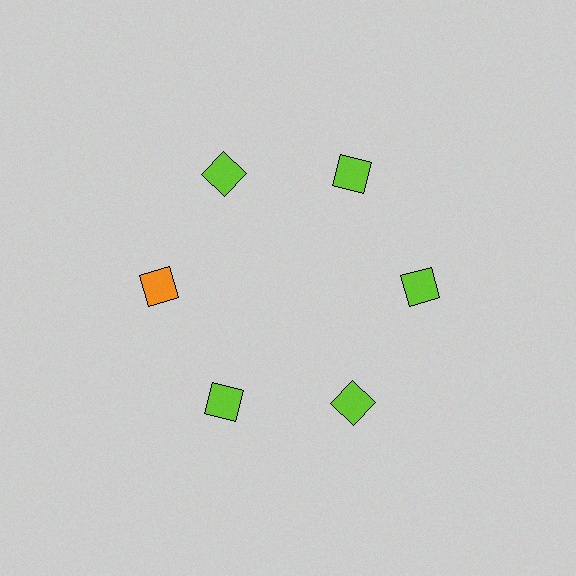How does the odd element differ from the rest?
It has a different color: orange instead of lime.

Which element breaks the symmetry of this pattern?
The orange diamond at roughly the 9 o'clock position breaks the symmetry. All other shapes are lime diamonds.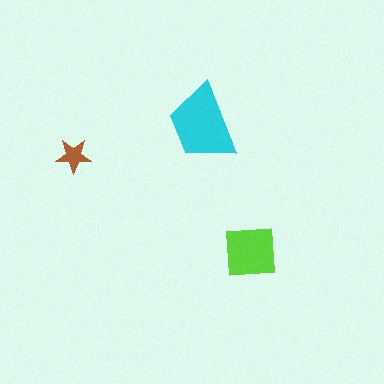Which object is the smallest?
The brown star.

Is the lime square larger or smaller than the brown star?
Larger.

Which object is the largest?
The cyan trapezoid.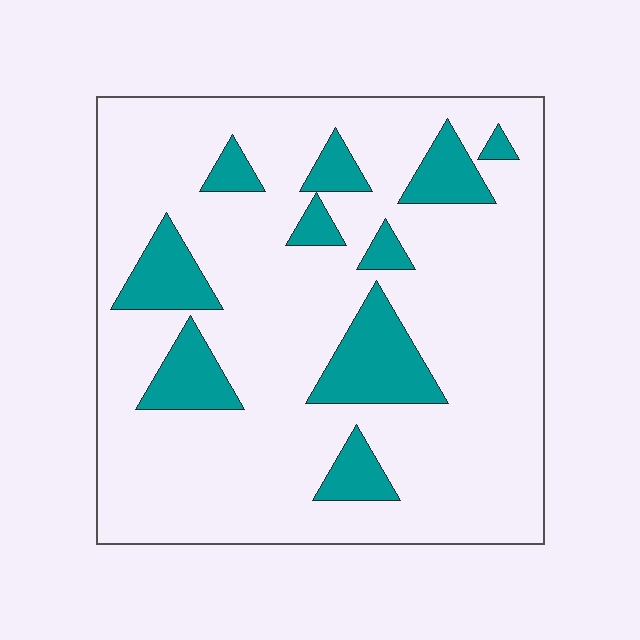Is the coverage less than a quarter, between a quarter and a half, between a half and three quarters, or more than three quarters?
Less than a quarter.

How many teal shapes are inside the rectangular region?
10.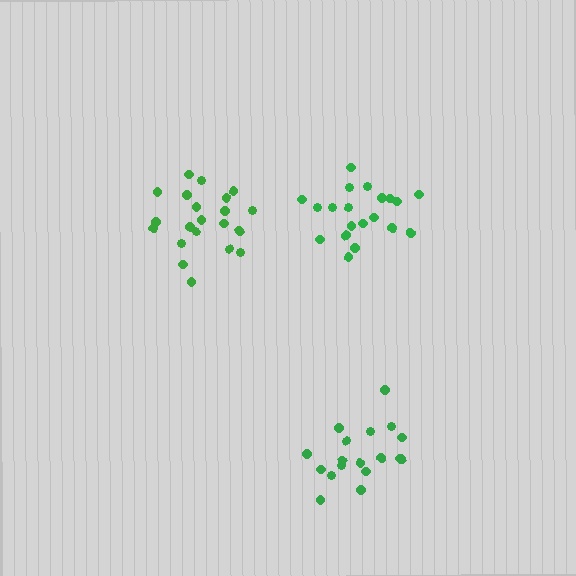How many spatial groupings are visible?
There are 3 spatial groupings.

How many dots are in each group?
Group 1: 21 dots, Group 2: 18 dots, Group 3: 20 dots (59 total).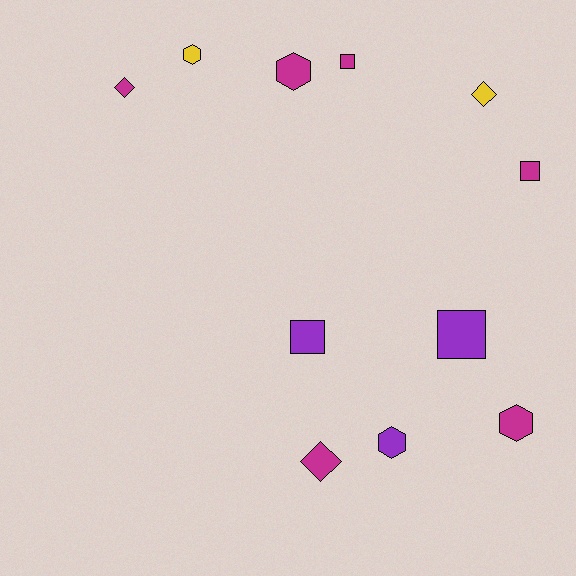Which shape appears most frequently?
Hexagon, with 4 objects.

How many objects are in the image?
There are 11 objects.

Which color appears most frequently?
Magenta, with 6 objects.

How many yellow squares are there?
There are no yellow squares.